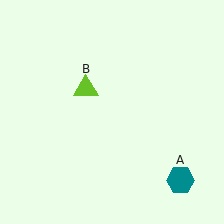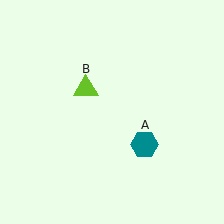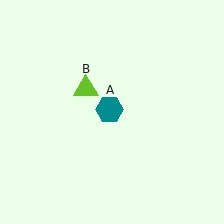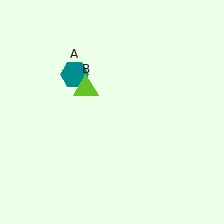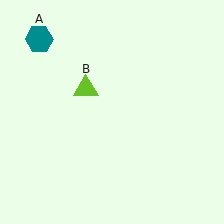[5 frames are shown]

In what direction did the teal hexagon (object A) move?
The teal hexagon (object A) moved up and to the left.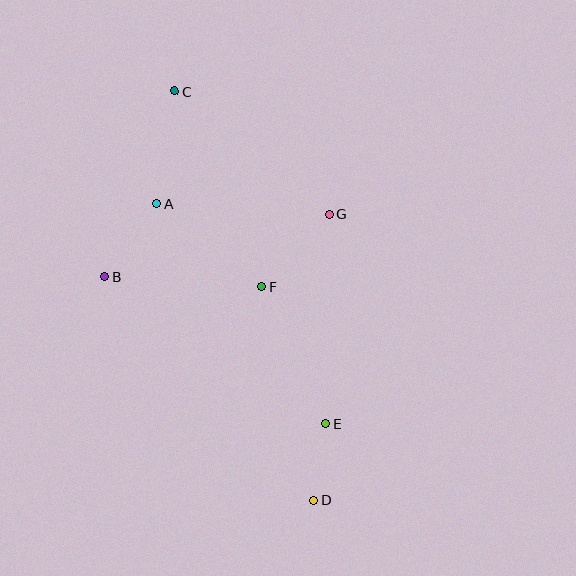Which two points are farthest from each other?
Points C and D are farthest from each other.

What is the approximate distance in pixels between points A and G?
The distance between A and G is approximately 173 pixels.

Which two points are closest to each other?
Points D and E are closest to each other.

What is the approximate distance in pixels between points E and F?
The distance between E and F is approximately 152 pixels.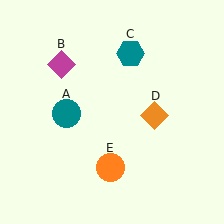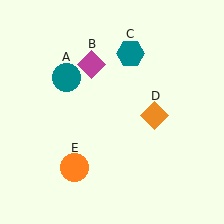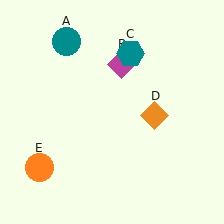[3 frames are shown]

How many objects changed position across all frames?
3 objects changed position: teal circle (object A), magenta diamond (object B), orange circle (object E).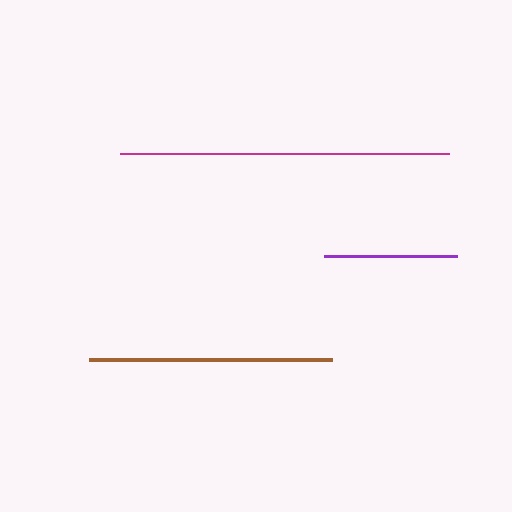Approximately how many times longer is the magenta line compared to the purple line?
The magenta line is approximately 2.5 times the length of the purple line.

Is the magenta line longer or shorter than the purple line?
The magenta line is longer than the purple line.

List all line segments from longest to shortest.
From longest to shortest: magenta, brown, purple.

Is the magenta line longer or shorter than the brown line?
The magenta line is longer than the brown line.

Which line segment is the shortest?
The purple line is the shortest at approximately 133 pixels.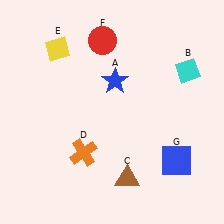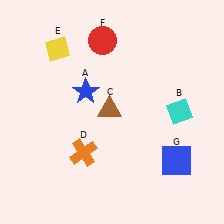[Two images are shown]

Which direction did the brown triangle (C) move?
The brown triangle (C) moved up.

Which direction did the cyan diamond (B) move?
The cyan diamond (B) moved down.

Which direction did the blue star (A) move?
The blue star (A) moved left.